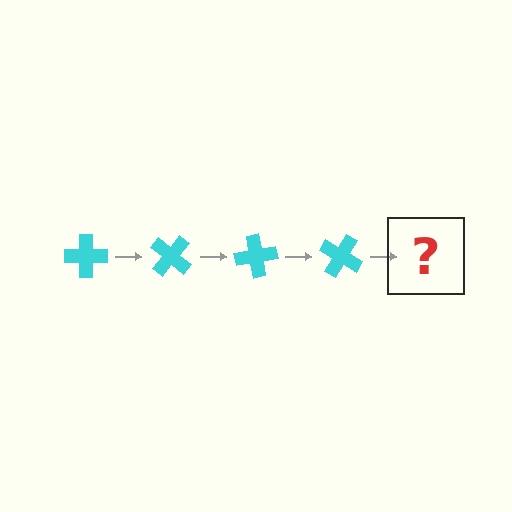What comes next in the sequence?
The next element should be a cyan cross rotated 160 degrees.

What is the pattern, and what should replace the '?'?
The pattern is that the cross rotates 40 degrees each step. The '?' should be a cyan cross rotated 160 degrees.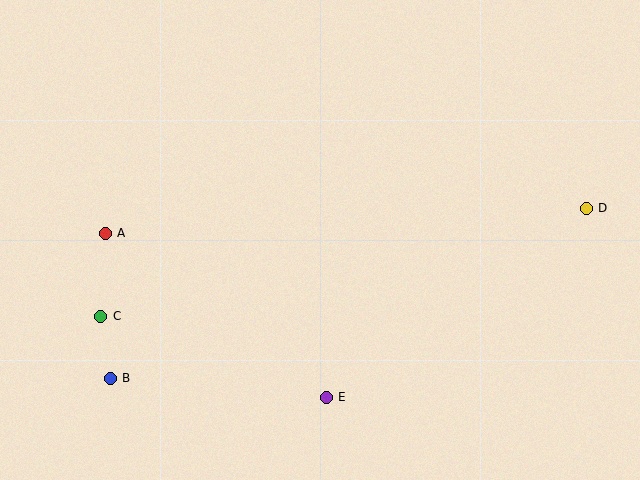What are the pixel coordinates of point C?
Point C is at (101, 316).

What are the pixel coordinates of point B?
Point B is at (110, 378).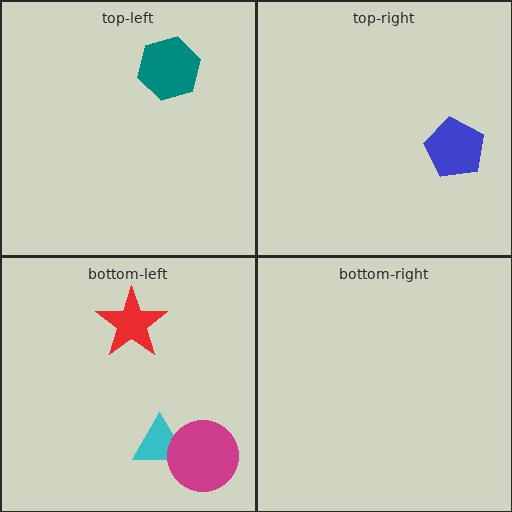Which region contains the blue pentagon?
The top-right region.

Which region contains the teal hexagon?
The top-left region.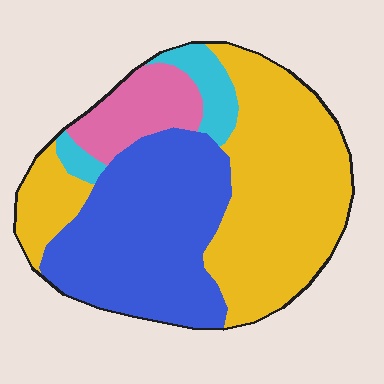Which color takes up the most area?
Yellow, at roughly 45%.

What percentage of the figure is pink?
Pink covers about 10% of the figure.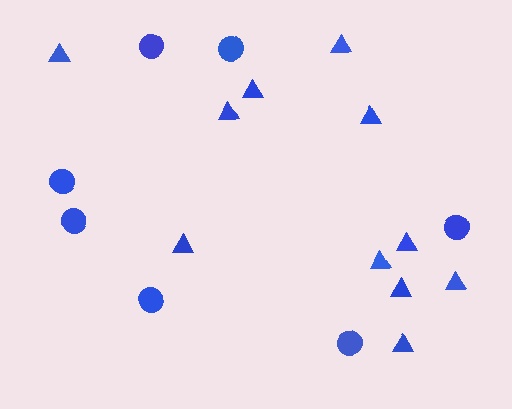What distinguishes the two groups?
There are 2 groups: one group of circles (7) and one group of triangles (11).